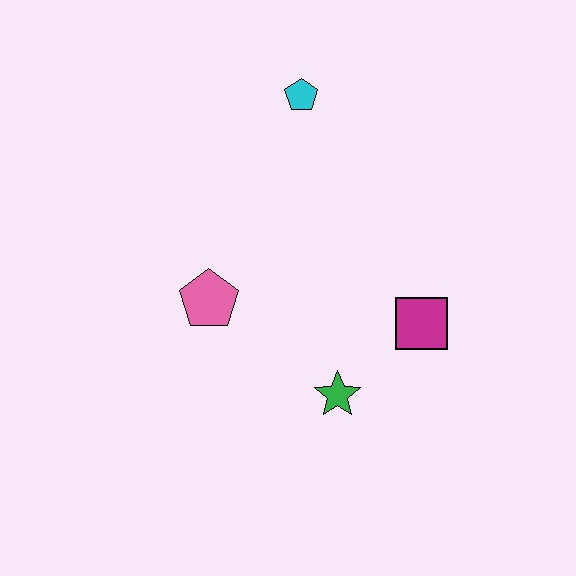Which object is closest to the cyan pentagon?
The pink pentagon is closest to the cyan pentagon.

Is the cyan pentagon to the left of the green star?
Yes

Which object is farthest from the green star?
The cyan pentagon is farthest from the green star.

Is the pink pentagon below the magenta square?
No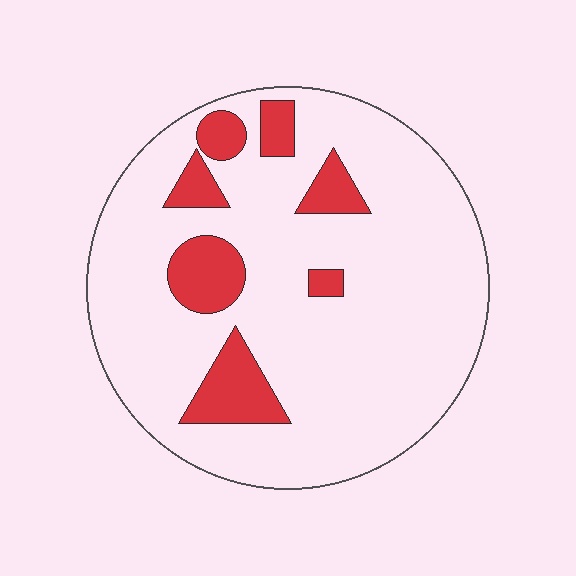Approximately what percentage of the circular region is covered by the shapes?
Approximately 15%.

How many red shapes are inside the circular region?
7.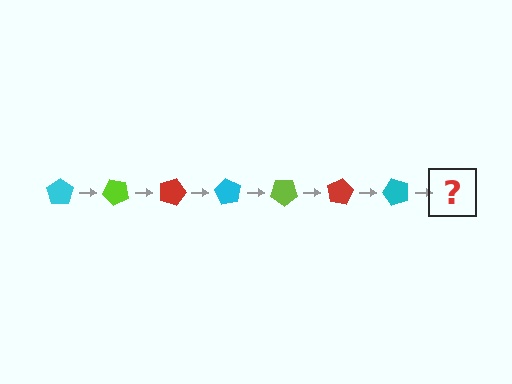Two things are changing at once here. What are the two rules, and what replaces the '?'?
The two rules are that it rotates 45 degrees each step and the color cycles through cyan, lime, and red. The '?' should be a lime pentagon, rotated 315 degrees from the start.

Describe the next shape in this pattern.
It should be a lime pentagon, rotated 315 degrees from the start.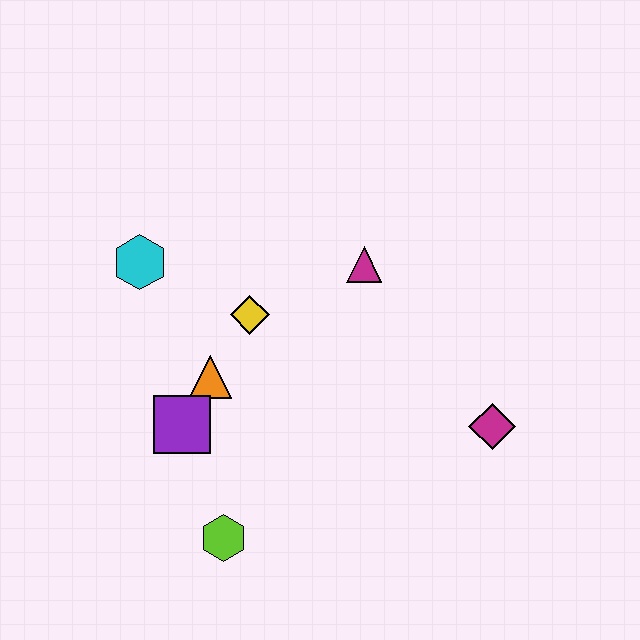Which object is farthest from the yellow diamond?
The magenta diamond is farthest from the yellow diamond.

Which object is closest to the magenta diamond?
The magenta triangle is closest to the magenta diamond.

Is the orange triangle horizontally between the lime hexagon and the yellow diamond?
No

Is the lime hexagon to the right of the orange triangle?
Yes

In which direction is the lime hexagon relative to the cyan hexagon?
The lime hexagon is below the cyan hexagon.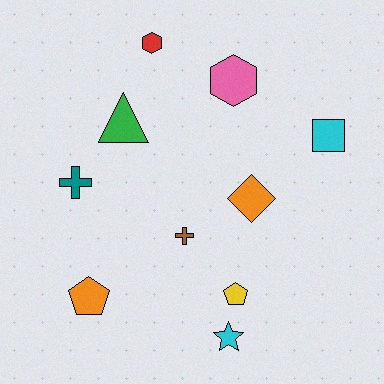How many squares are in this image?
There is 1 square.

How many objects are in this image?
There are 10 objects.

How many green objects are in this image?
There is 1 green object.